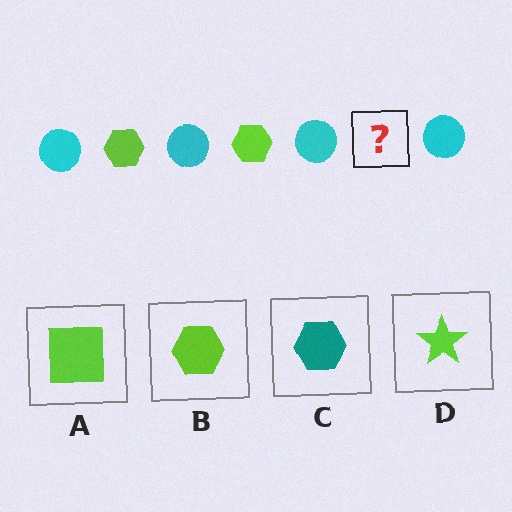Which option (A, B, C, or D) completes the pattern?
B.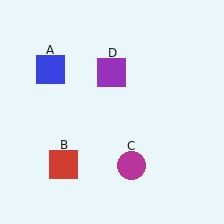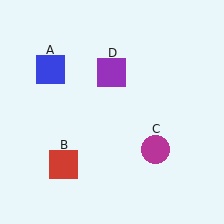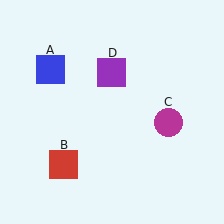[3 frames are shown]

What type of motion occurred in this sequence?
The magenta circle (object C) rotated counterclockwise around the center of the scene.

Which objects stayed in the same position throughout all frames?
Blue square (object A) and red square (object B) and purple square (object D) remained stationary.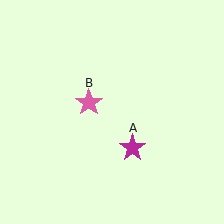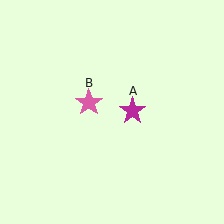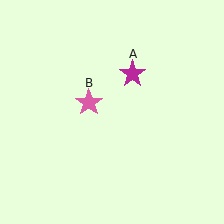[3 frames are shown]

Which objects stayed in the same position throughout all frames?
Pink star (object B) remained stationary.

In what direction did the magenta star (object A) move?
The magenta star (object A) moved up.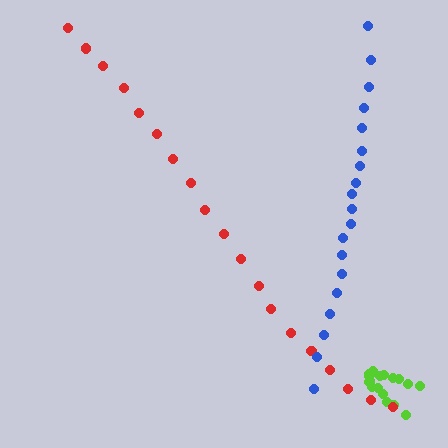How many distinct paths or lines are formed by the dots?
There are 3 distinct paths.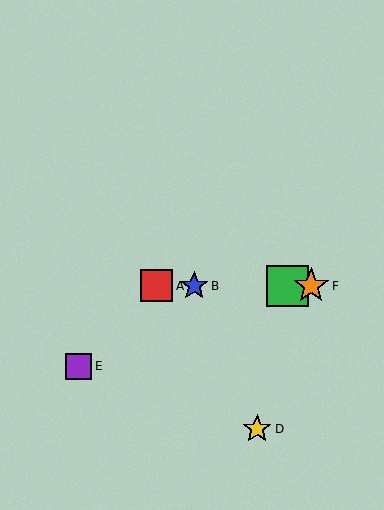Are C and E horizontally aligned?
No, C is at y≈286 and E is at y≈366.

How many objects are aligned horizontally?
4 objects (A, B, C, F) are aligned horizontally.